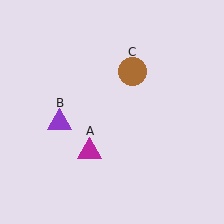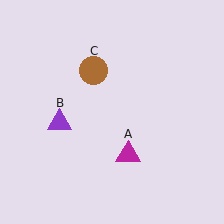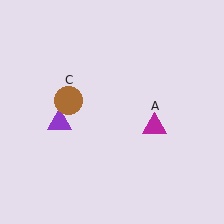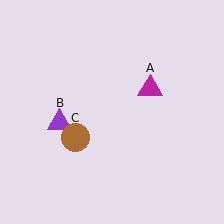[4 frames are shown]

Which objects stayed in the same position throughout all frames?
Purple triangle (object B) remained stationary.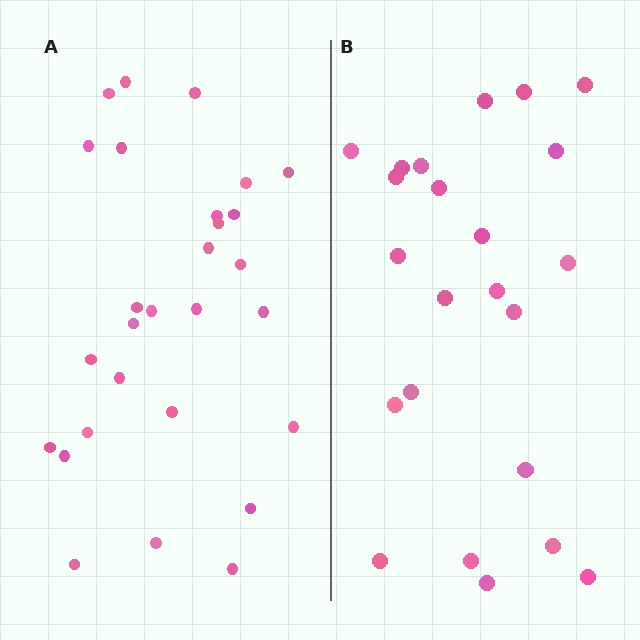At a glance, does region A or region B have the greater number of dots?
Region A (the left region) has more dots.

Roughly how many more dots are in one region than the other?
Region A has about 5 more dots than region B.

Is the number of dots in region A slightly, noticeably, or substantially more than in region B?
Region A has only slightly more — the two regions are fairly close. The ratio is roughly 1.2 to 1.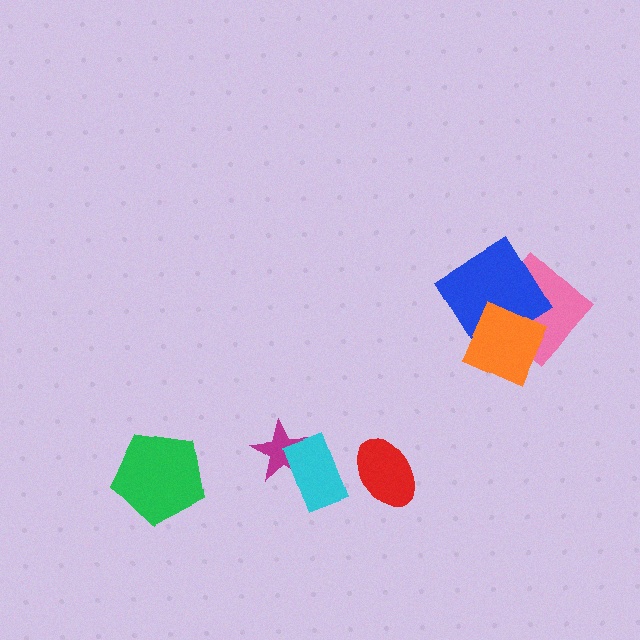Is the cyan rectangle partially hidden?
No, no other shape covers it.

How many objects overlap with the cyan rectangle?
1 object overlaps with the cyan rectangle.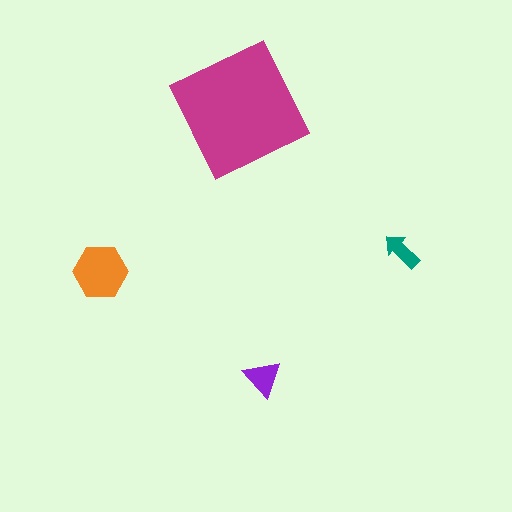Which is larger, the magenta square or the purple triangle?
The magenta square.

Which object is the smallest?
The teal arrow.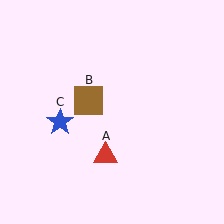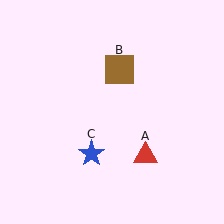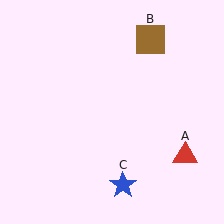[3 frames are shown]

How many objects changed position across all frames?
3 objects changed position: red triangle (object A), brown square (object B), blue star (object C).